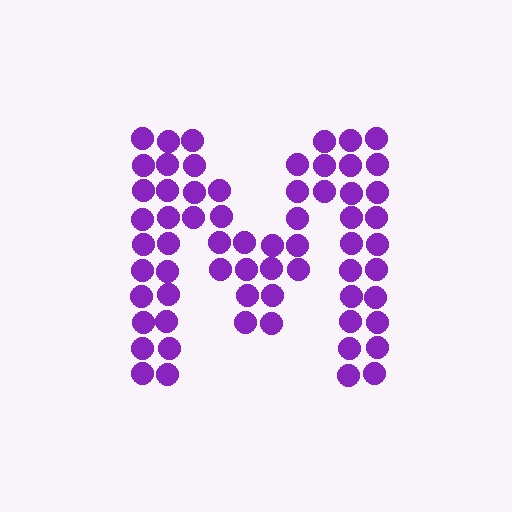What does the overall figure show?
The overall figure shows the letter M.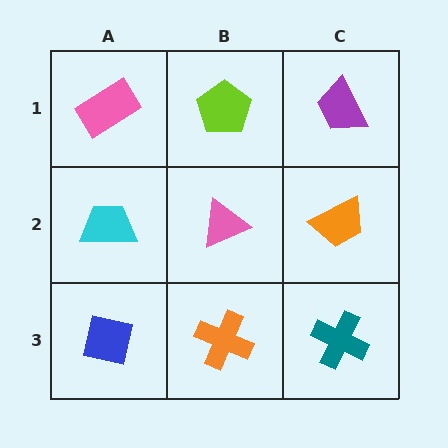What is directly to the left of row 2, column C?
A pink triangle.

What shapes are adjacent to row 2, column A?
A pink rectangle (row 1, column A), a blue square (row 3, column A), a pink triangle (row 2, column B).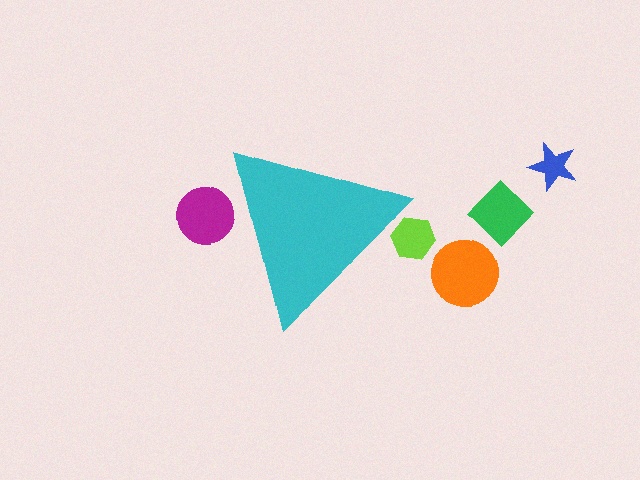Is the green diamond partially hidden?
No, the green diamond is fully visible.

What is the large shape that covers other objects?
A cyan triangle.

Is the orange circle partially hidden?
No, the orange circle is fully visible.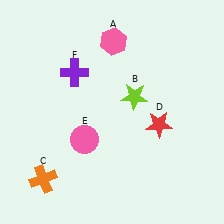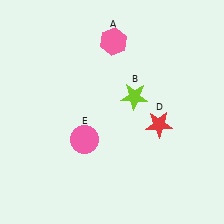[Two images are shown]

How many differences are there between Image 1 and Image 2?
There are 2 differences between the two images.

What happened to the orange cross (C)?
The orange cross (C) was removed in Image 2. It was in the bottom-left area of Image 1.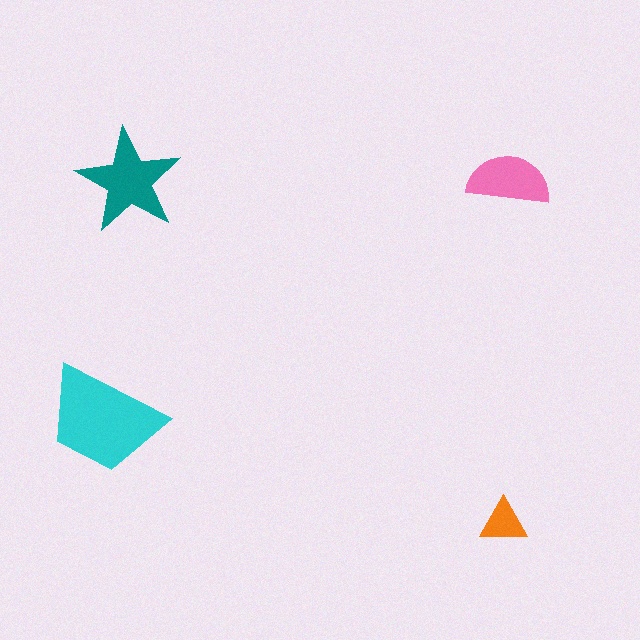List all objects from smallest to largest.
The orange triangle, the pink semicircle, the teal star, the cyan trapezoid.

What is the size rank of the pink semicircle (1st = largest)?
3rd.